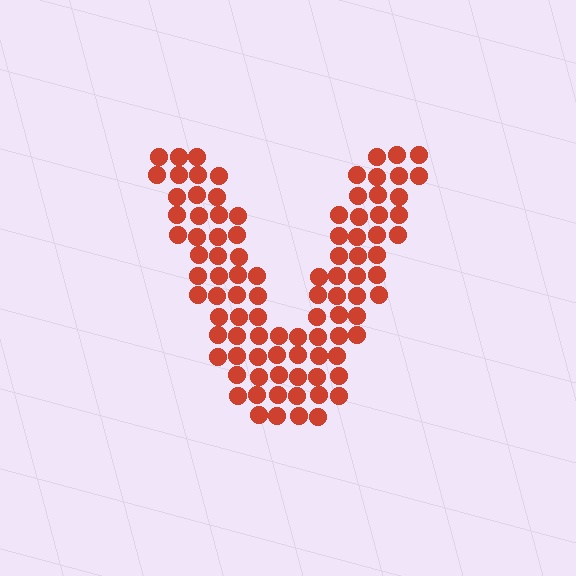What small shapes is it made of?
It is made of small circles.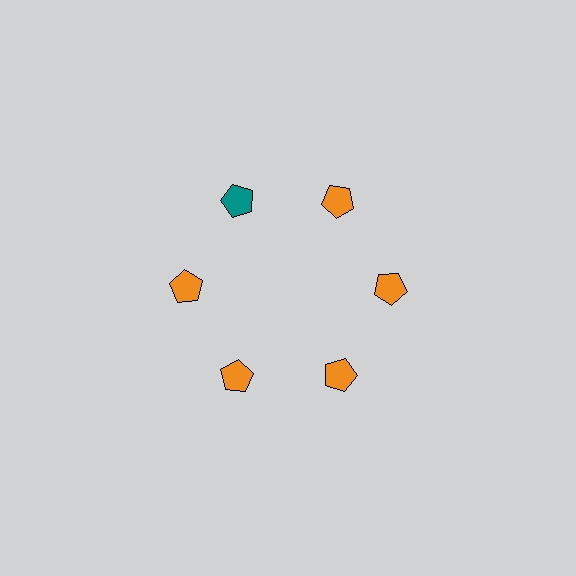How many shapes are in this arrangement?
There are 6 shapes arranged in a ring pattern.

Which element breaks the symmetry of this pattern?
The teal pentagon at roughly the 11 o'clock position breaks the symmetry. All other shapes are orange pentagons.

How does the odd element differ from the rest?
It has a different color: teal instead of orange.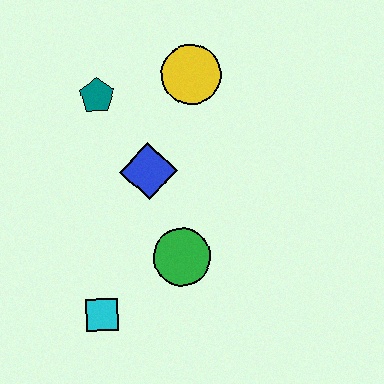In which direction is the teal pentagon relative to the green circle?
The teal pentagon is above the green circle.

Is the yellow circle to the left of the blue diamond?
No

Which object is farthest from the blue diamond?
The cyan square is farthest from the blue diamond.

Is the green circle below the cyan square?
No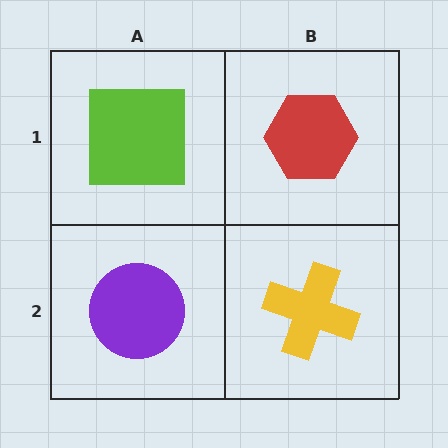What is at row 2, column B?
A yellow cross.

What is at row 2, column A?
A purple circle.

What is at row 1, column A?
A lime square.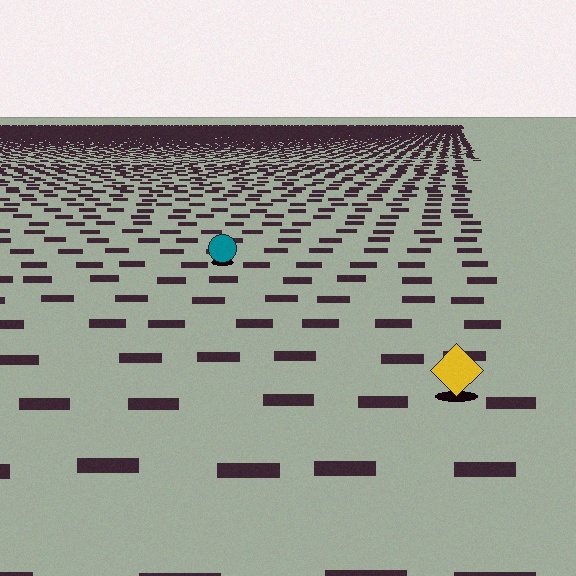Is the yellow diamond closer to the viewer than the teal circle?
Yes. The yellow diamond is closer — you can tell from the texture gradient: the ground texture is coarser near it.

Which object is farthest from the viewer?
The teal circle is farthest from the viewer. It appears smaller and the ground texture around it is denser.